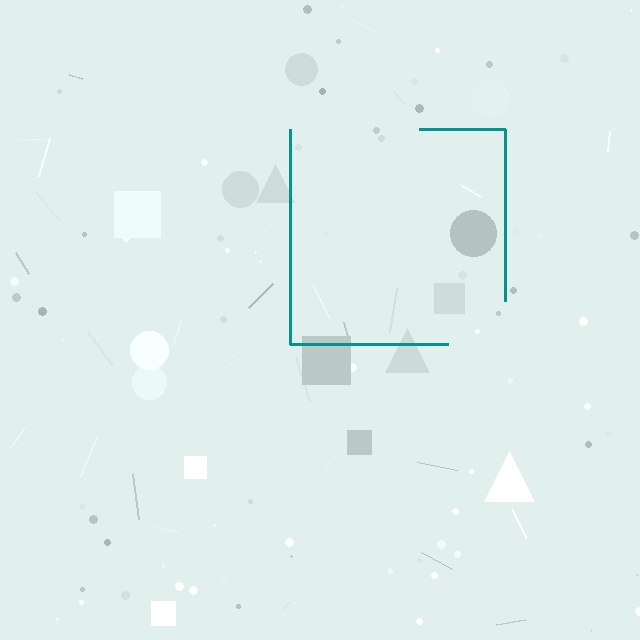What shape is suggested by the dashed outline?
The dashed outline suggests a square.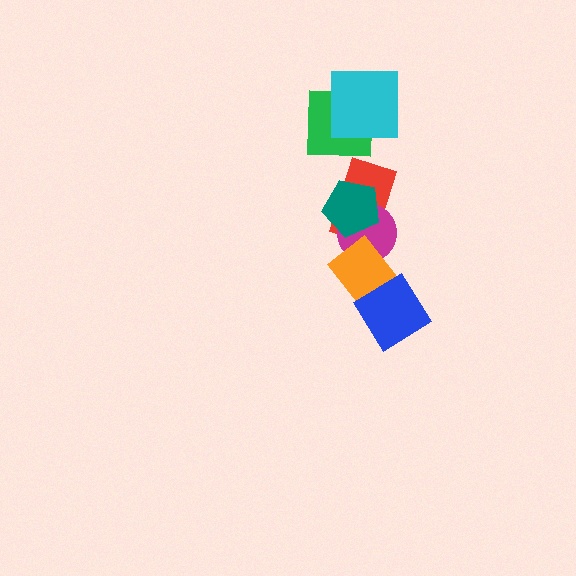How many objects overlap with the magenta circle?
3 objects overlap with the magenta circle.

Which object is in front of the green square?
The cyan square is in front of the green square.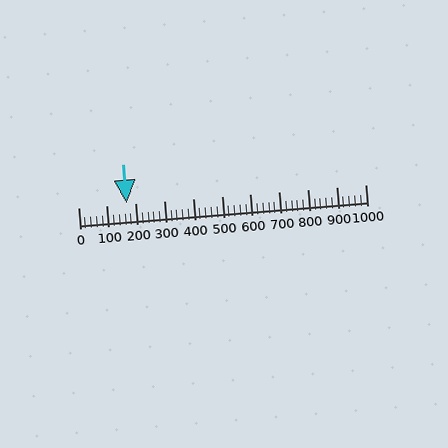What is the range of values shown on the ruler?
The ruler shows values from 0 to 1000.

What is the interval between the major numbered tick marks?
The major tick marks are spaced 100 units apart.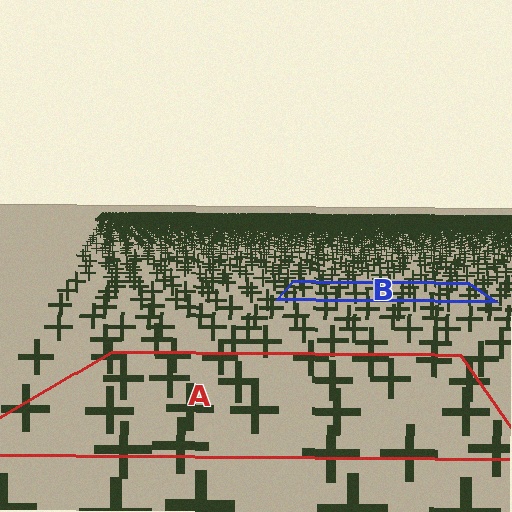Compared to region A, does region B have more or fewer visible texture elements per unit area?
Region B has more texture elements per unit area — they are packed more densely because it is farther away.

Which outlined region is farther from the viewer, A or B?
Region B is farther from the viewer — the texture elements inside it appear smaller and more densely packed.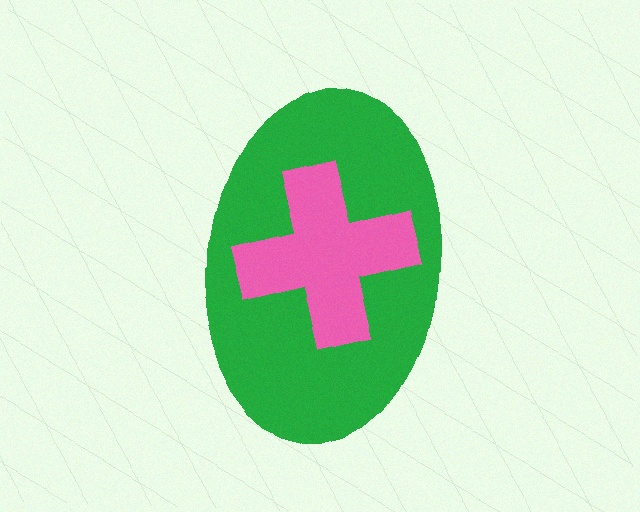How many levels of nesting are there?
2.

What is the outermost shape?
The green ellipse.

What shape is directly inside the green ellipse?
The pink cross.